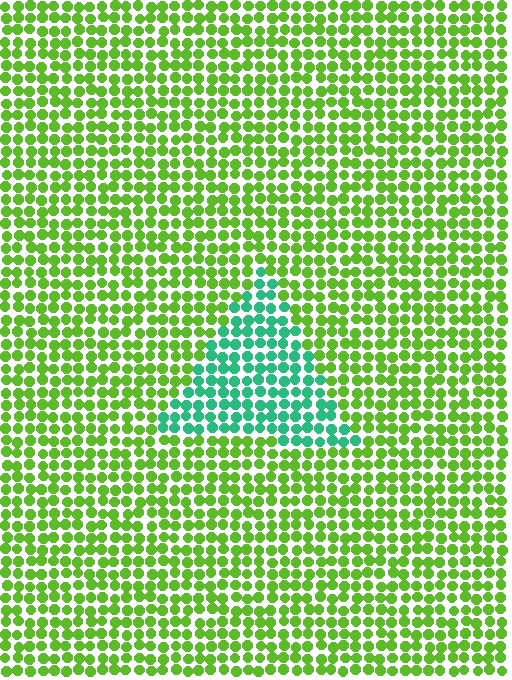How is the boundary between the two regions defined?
The boundary is defined purely by a slight shift in hue (about 56 degrees). Spacing, size, and orientation are identical on both sides.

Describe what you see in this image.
The image is filled with small lime elements in a uniform arrangement. A triangle-shaped region is visible where the elements are tinted to a slightly different hue, forming a subtle color boundary.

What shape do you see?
I see a triangle.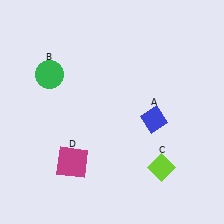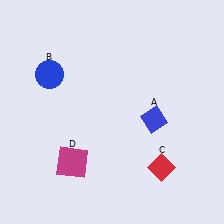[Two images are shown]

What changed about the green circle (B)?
In Image 1, B is green. In Image 2, it changed to blue.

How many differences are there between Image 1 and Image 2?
There are 2 differences between the two images.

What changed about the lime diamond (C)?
In Image 1, C is lime. In Image 2, it changed to red.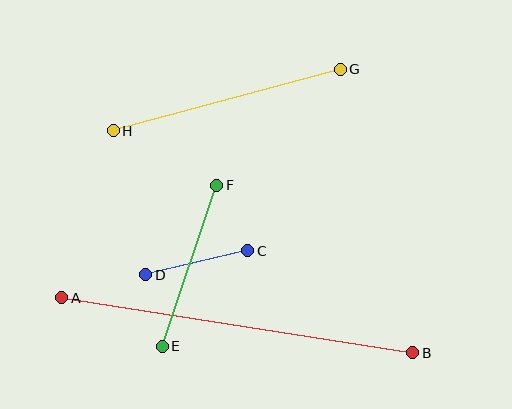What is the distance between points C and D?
The distance is approximately 105 pixels.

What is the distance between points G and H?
The distance is approximately 235 pixels.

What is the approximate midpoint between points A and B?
The midpoint is at approximately (237, 325) pixels.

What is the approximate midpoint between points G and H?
The midpoint is at approximately (227, 100) pixels.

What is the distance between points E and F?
The distance is approximately 170 pixels.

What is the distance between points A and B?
The distance is approximately 355 pixels.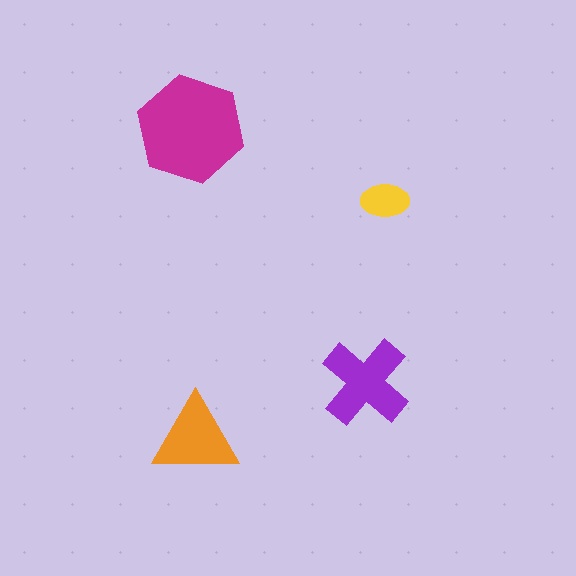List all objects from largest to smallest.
The magenta hexagon, the purple cross, the orange triangle, the yellow ellipse.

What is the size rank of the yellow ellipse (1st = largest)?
4th.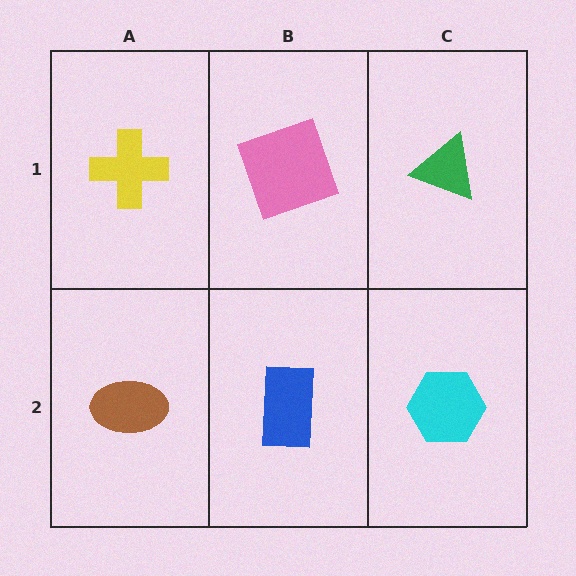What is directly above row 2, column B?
A pink square.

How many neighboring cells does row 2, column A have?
2.